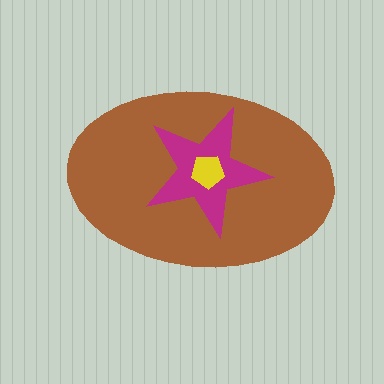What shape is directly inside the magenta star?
The yellow pentagon.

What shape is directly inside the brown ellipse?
The magenta star.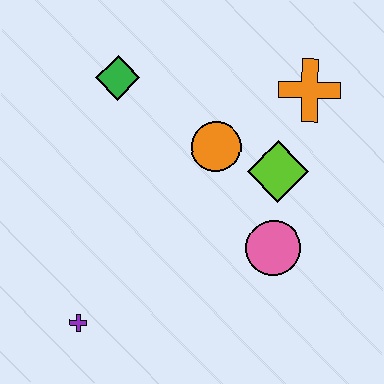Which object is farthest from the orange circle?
The purple cross is farthest from the orange circle.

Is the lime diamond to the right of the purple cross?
Yes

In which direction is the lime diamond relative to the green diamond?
The lime diamond is to the right of the green diamond.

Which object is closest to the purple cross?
The pink circle is closest to the purple cross.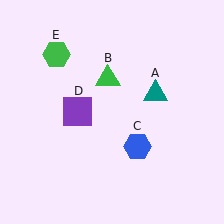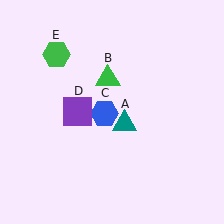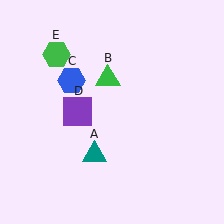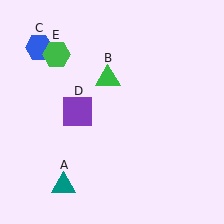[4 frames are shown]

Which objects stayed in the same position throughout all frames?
Green triangle (object B) and purple square (object D) and green hexagon (object E) remained stationary.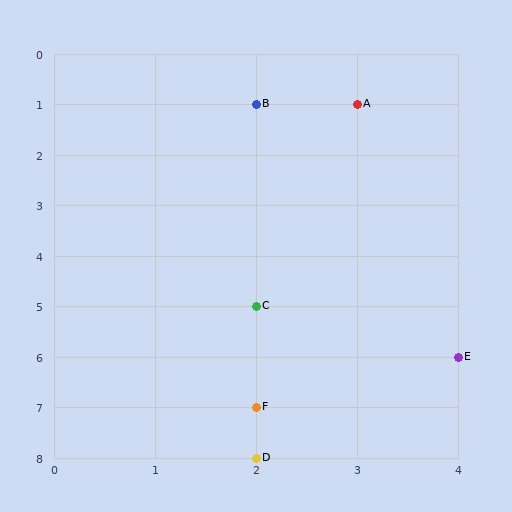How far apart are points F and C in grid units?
Points F and C are 2 rows apart.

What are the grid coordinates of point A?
Point A is at grid coordinates (3, 1).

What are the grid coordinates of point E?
Point E is at grid coordinates (4, 6).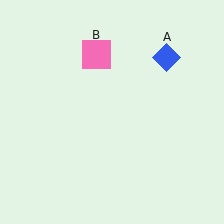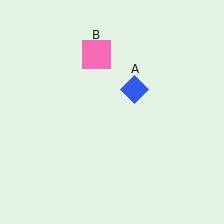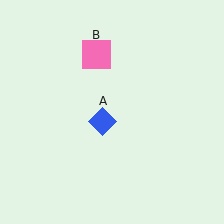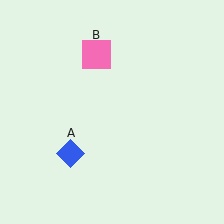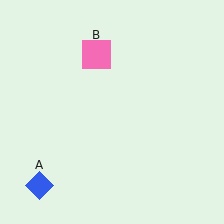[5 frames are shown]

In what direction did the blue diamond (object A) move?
The blue diamond (object A) moved down and to the left.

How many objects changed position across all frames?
1 object changed position: blue diamond (object A).